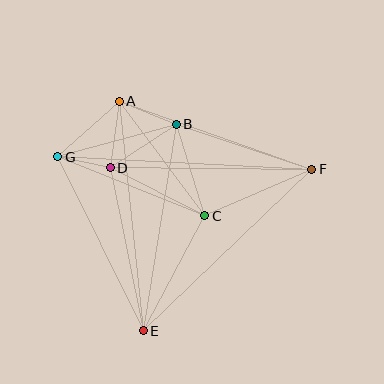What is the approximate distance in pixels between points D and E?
The distance between D and E is approximately 167 pixels.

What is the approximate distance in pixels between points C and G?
The distance between C and G is approximately 158 pixels.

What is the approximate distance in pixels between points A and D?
The distance between A and D is approximately 67 pixels.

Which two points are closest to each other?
Points D and G are closest to each other.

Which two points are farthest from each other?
Points F and G are farthest from each other.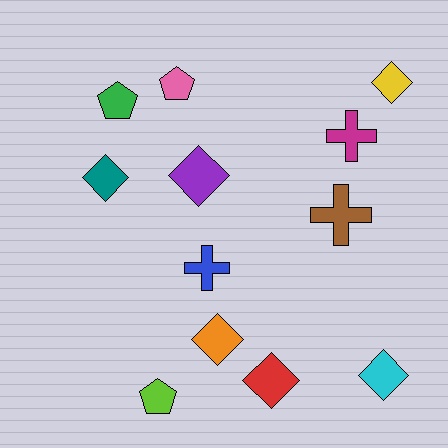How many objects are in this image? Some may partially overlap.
There are 12 objects.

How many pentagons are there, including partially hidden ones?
There are 3 pentagons.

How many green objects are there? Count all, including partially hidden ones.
There is 1 green object.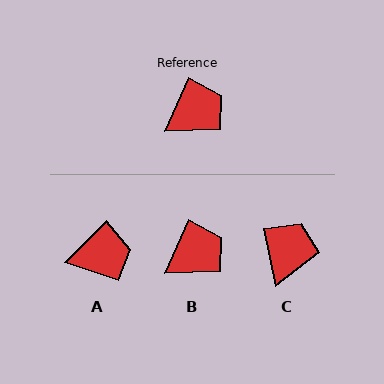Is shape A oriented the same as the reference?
No, it is off by about 21 degrees.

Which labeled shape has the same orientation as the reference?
B.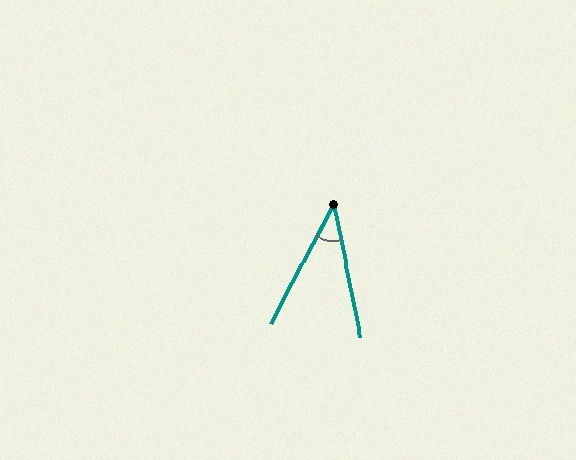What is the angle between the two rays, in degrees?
Approximately 39 degrees.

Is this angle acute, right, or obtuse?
It is acute.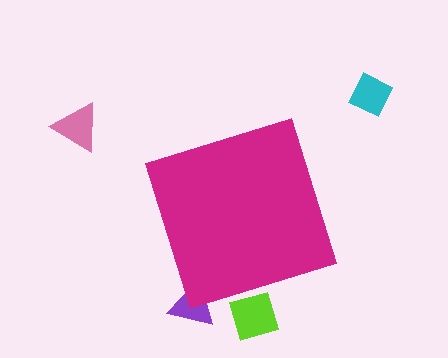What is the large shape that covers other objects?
A magenta diamond.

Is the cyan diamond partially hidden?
No, the cyan diamond is fully visible.